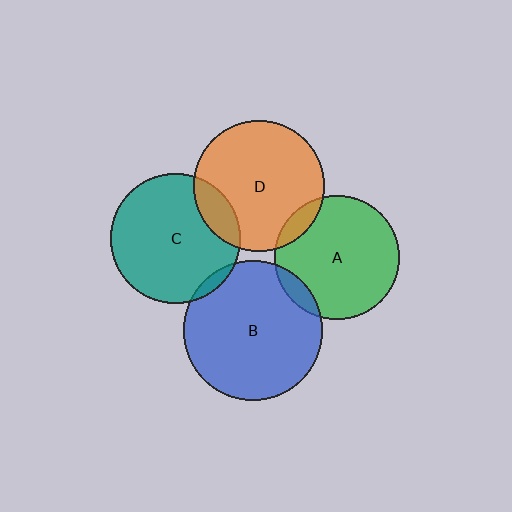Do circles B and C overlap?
Yes.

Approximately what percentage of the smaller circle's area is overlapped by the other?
Approximately 5%.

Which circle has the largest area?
Circle B (blue).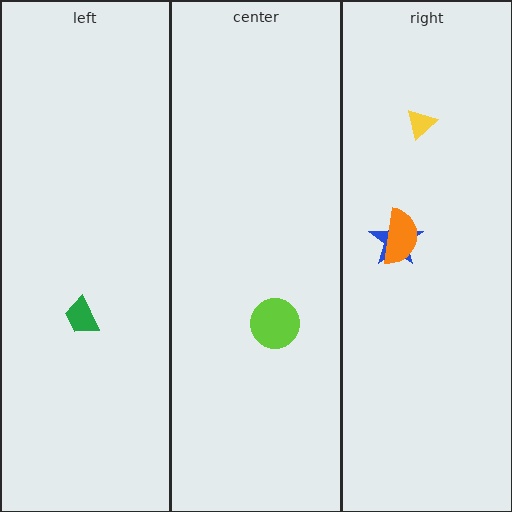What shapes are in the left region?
The green trapezoid.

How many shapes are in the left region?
1.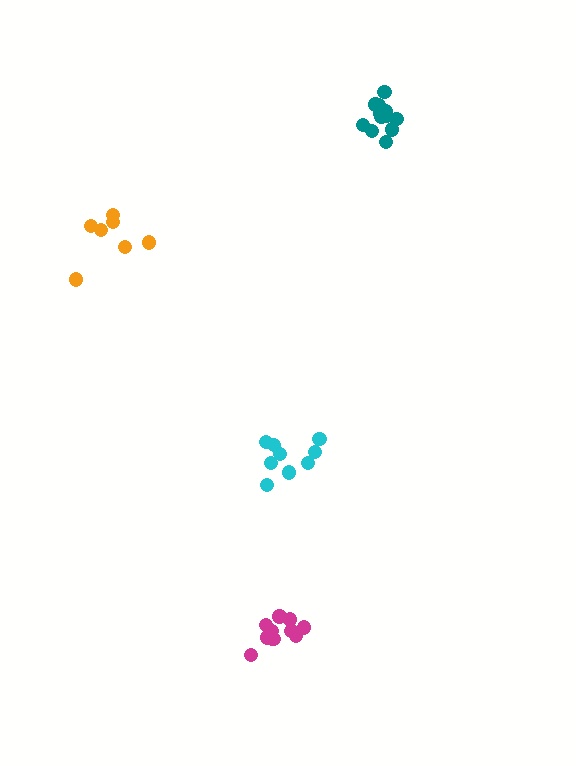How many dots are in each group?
Group 1: 9 dots, Group 2: 12 dots, Group 3: 12 dots, Group 4: 7 dots (40 total).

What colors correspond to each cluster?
The clusters are colored: cyan, teal, magenta, orange.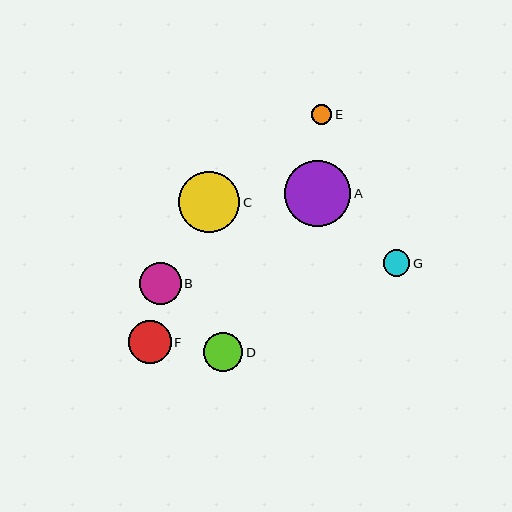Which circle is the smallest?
Circle E is the smallest with a size of approximately 20 pixels.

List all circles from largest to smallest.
From largest to smallest: A, C, F, B, D, G, E.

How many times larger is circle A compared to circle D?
Circle A is approximately 1.7 times the size of circle D.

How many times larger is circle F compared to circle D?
Circle F is approximately 1.1 times the size of circle D.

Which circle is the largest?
Circle A is the largest with a size of approximately 66 pixels.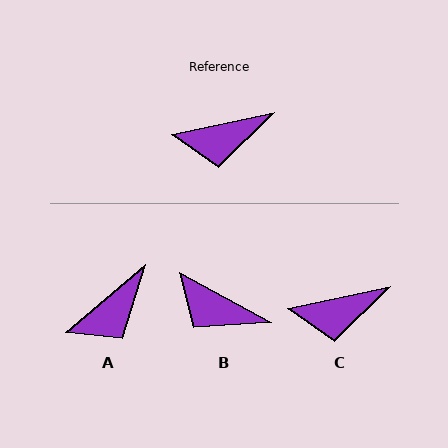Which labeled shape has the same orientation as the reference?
C.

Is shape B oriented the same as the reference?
No, it is off by about 40 degrees.